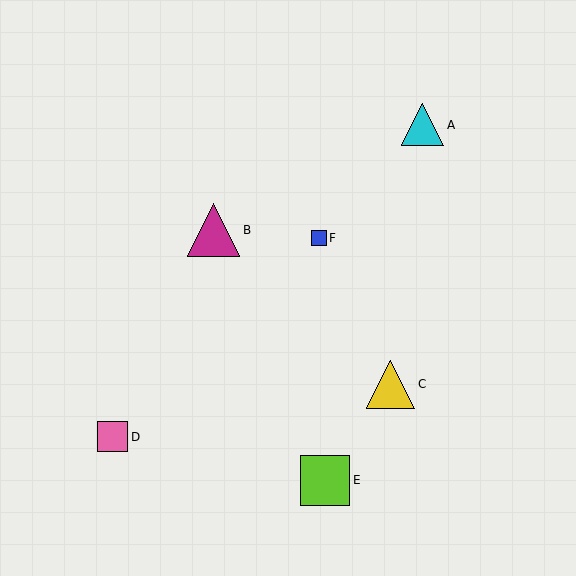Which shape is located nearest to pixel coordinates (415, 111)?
The cyan triangle (labeled A) at (423, 125) is nearest to that location.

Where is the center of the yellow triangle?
The center of the yellow triangle is at (391, 384).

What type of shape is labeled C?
Shape C is a yellow triangle.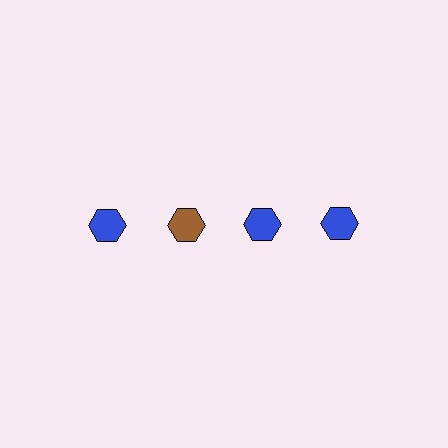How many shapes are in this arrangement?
There are 4 shapes arranged in a grid pattern.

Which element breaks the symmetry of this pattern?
The brown hexagon in the top row, second from left column breaks the symmetry. All other shapes are blue hexagons.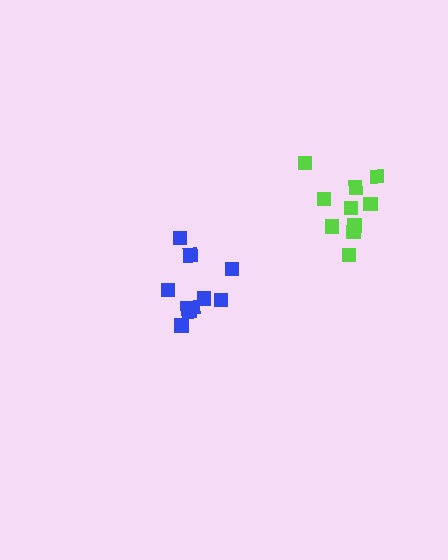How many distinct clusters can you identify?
There are 2 distinct clusters.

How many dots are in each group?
Group 1: 10 dots, Group 2: 10 dots (20 total).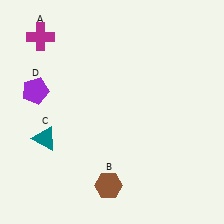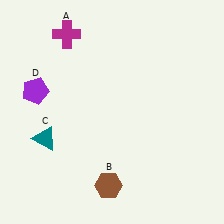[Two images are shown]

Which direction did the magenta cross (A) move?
The magenta cross (A) moved right.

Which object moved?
The magenta cross (A) moved right.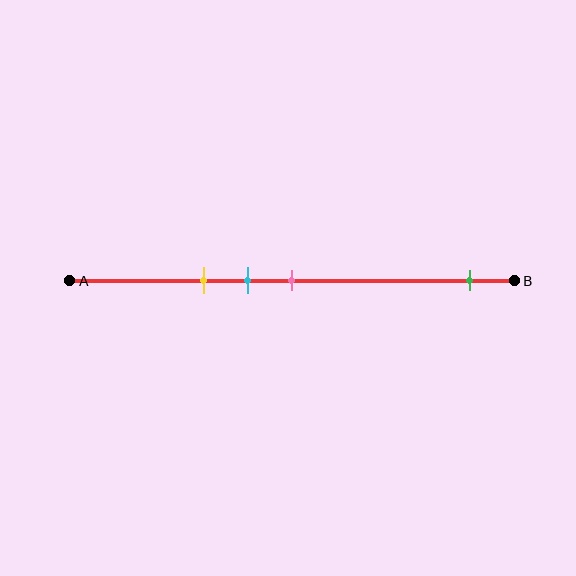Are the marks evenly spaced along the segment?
No, the marks are not evenly spaced.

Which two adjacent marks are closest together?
The cyan and pink marks are the closest adjacent pair.